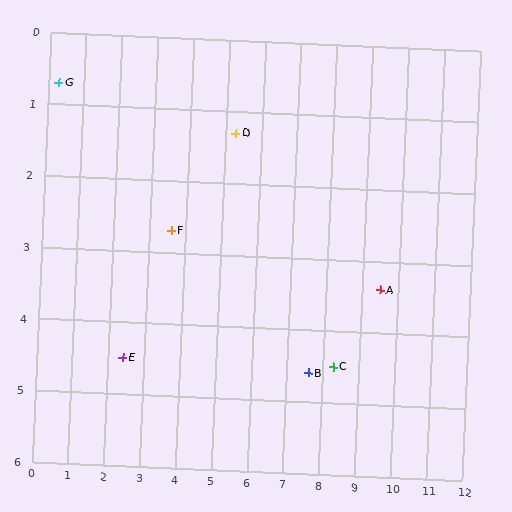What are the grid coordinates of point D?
Point D is at approximately (5.3, 1.3).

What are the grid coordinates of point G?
Point G is at approximately (0.3, 0.7).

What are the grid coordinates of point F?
Point F is at approximately (3.6, 2.7).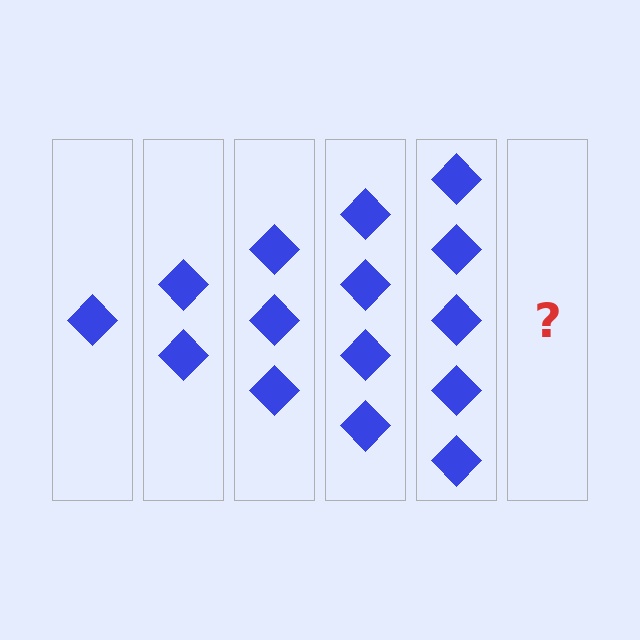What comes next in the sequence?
The next element should be 6 diamonds.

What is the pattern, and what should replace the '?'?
The pattern is that each step adds one more diamond. The '?' should be 6 diamonds.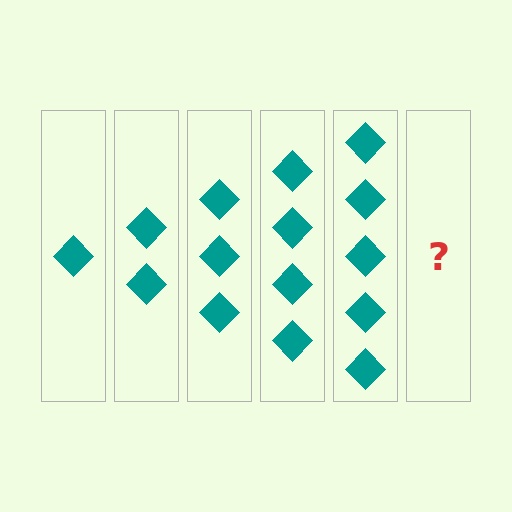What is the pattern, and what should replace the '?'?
The pattern is that each step adds one more diamond. The '?' should be 6 diamonds.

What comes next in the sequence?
The next element should be 6 diamonds.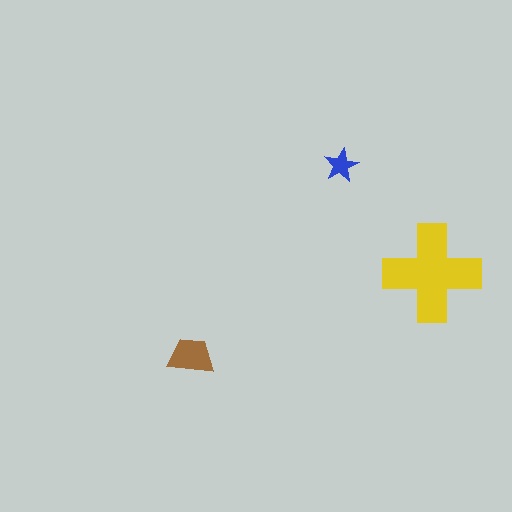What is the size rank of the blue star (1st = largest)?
3rd.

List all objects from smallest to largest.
The blue star, the brown trapezoid, the yellow cross.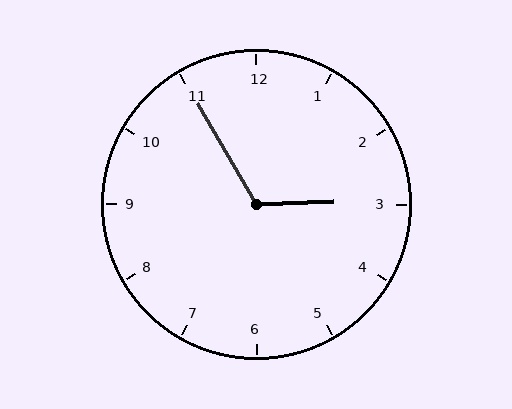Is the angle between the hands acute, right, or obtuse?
It is obtuse.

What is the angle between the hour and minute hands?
Approximately 118 degrees.